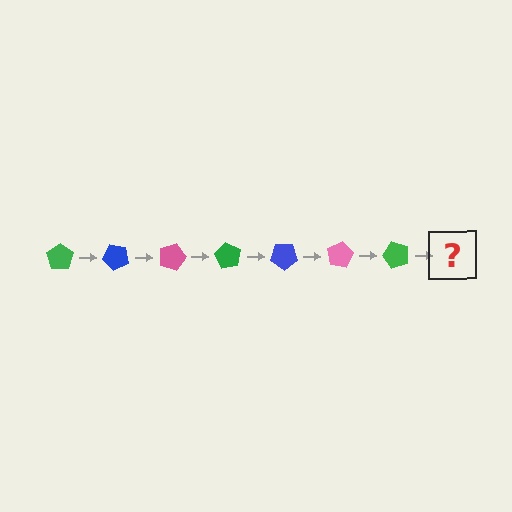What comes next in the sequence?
The next element should be a blue pentagon, rotated 315 degrees from the start.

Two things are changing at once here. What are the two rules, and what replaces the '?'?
The two rules are that it rotates 45 degrees each step and the color cycles through green, blue, and pink. The '?' should be a blue pentagon, rotated 315 degrees from the start.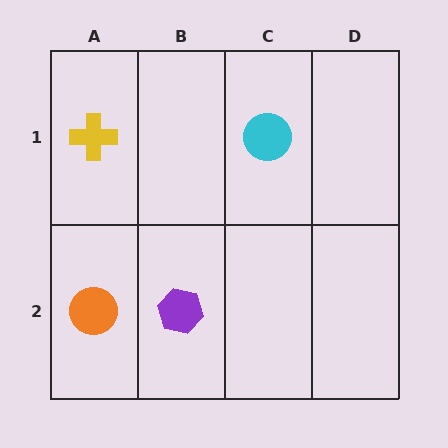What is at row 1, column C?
A cyan circle.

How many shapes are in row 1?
2 shapes.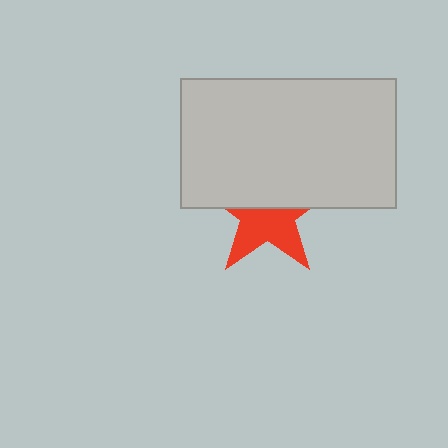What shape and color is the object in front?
The object in front is a light gray rectangle.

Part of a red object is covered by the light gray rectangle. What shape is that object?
It is a star.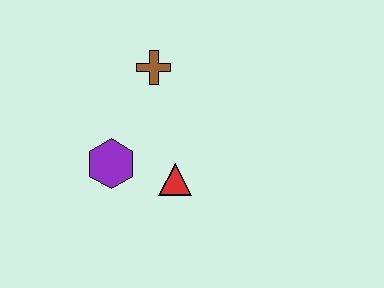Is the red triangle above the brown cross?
No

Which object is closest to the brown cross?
The purple hexagon is closest to the brown cross.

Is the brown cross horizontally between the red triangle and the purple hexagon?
Yes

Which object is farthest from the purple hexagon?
The brown cross is farthest from the purple hexagon.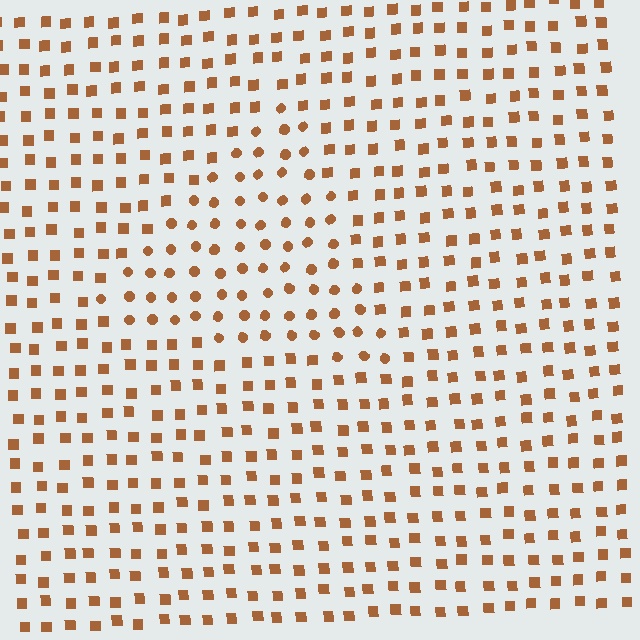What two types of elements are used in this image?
The image uses circles inside the triangle region and squares outside it.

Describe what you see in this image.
The image is filled with small brown elements arranged in a uniform grid. A triangle-shaped region contains circles, while the surrounding area contains squares. The boundary is defined purely by the change in element shape.